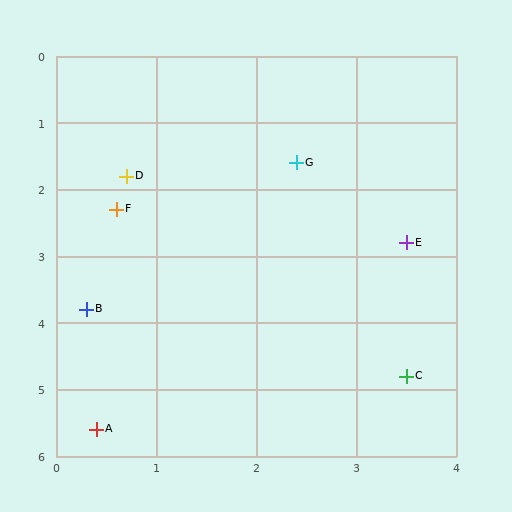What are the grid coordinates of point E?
Point E is at approximately (3.5, 2.8).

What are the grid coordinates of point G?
Point G is at approximately (2.4, 1.6).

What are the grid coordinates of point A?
Point A is at approximately (0.4, 5.6).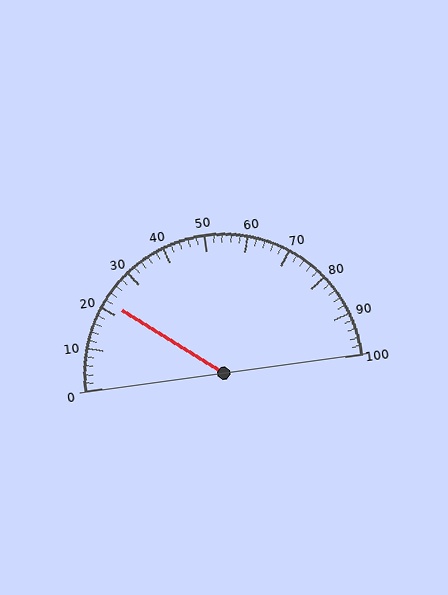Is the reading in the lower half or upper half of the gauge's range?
The reading is in the lower half of the range (0 to 100).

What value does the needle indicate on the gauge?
The needle indicates approximately 22.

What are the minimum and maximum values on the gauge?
The gauge ranges from 0 to 100.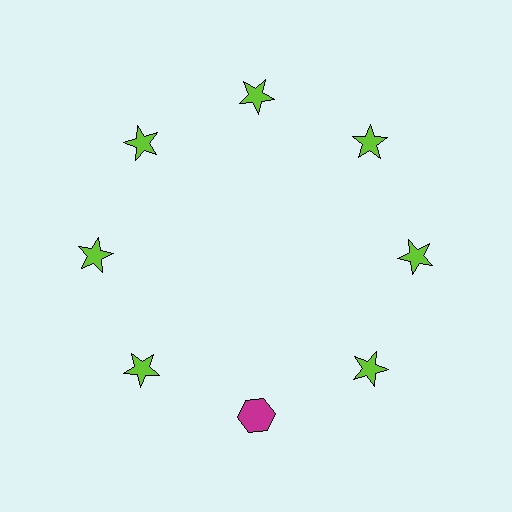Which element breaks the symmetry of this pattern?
The magenta hexagon at roughly the 6 o'clock position breaks the symmetry. All other shapes are lime stars.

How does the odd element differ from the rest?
It differs in both color (magenta instead of lime) and shape (hexagon instead of star).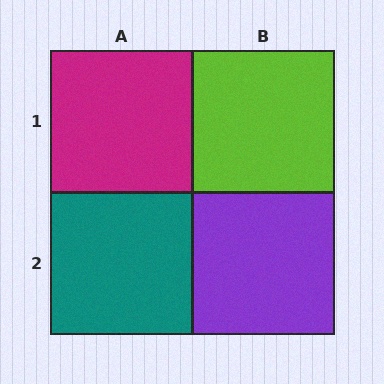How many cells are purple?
1 cell is purple.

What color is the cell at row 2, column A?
Teal.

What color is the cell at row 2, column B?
Purple.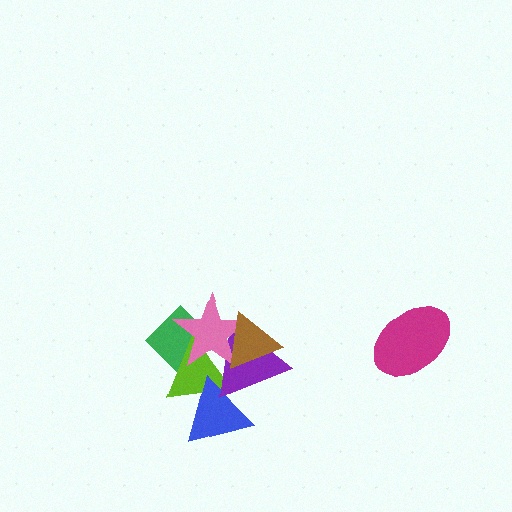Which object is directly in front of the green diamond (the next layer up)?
The lime triangle is directly in front of the green diamond.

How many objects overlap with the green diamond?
3 objects overlap with the green diamond.